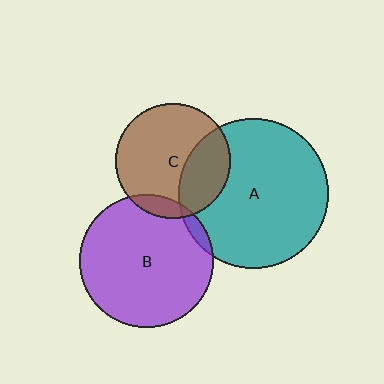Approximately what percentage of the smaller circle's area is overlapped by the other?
Approximately 10%.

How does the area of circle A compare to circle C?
Approximately 1.7 times.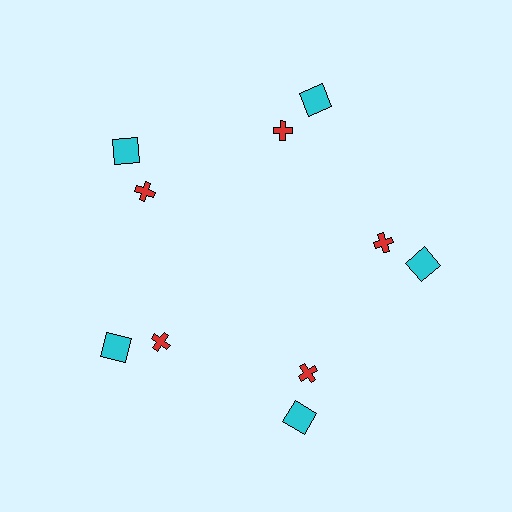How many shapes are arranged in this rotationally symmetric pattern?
There are 10 shapes, arranged in 5 groups of 2.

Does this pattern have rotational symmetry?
Yes, this pattern has 5-fold rotational symmetry. It looks the same after rotating 72 degrees around the center.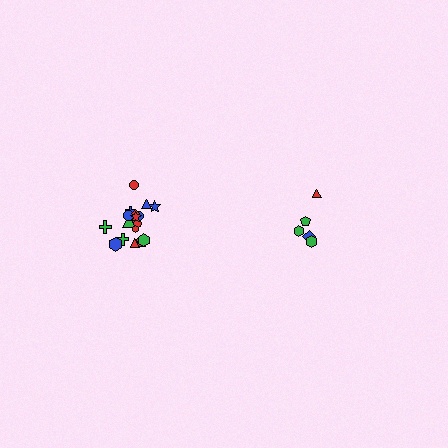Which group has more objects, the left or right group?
The left group.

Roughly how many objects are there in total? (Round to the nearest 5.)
Roughly 25 objects in total.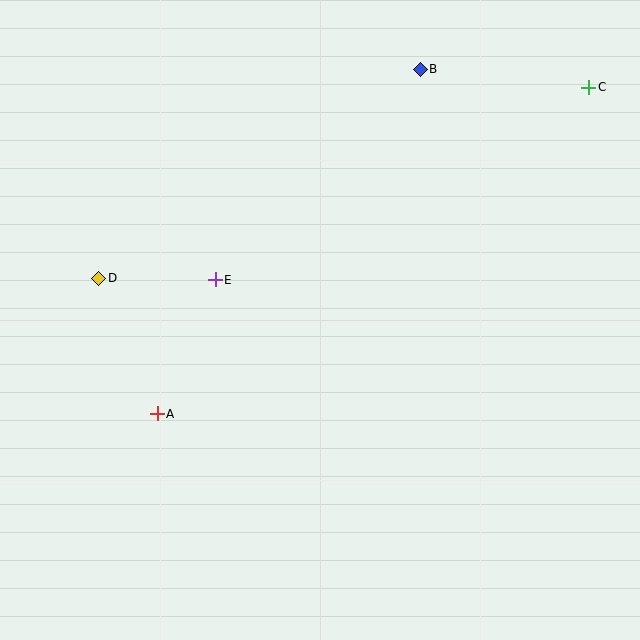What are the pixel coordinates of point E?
Point E is at (215, 280).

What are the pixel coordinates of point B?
Point B is at (420, 69).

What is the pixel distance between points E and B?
The distance between E and B is 294 pixels.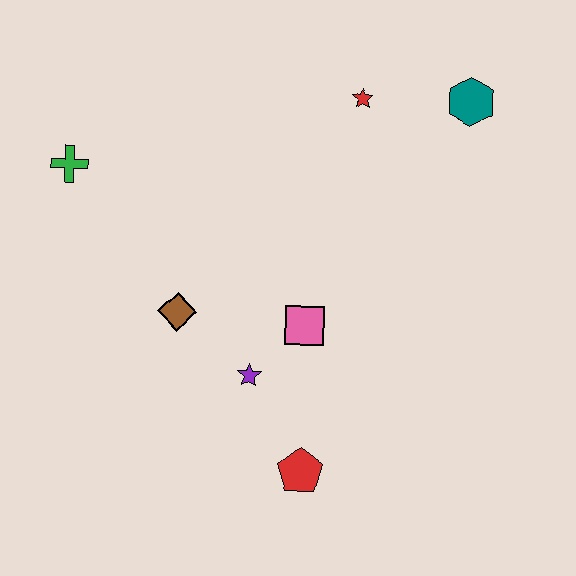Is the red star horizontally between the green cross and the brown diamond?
No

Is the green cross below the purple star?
No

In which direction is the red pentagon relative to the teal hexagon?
The red pentagon is below the teal hexagon.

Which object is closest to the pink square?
The purple star is closest to the pink square.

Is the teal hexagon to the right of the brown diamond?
Yes